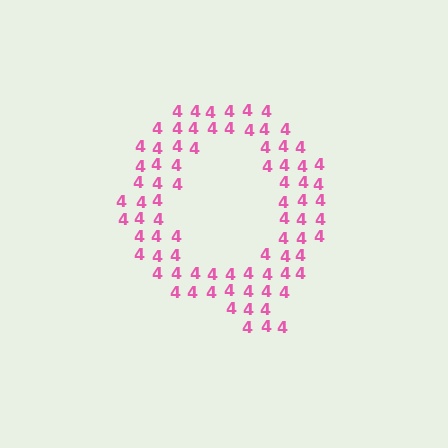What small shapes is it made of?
It is made of small digit 4's.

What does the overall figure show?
The overall figure shows the letter Q.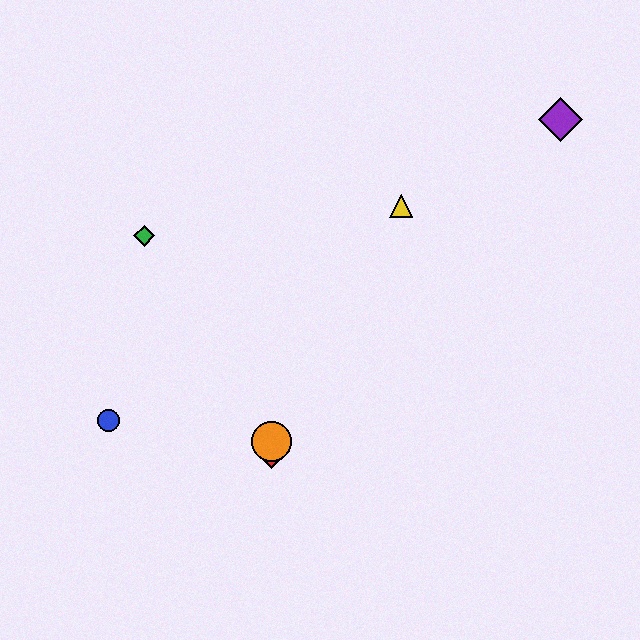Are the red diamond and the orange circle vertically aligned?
Yes, both are at x≈272.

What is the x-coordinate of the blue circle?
The blue circle is at x≈109.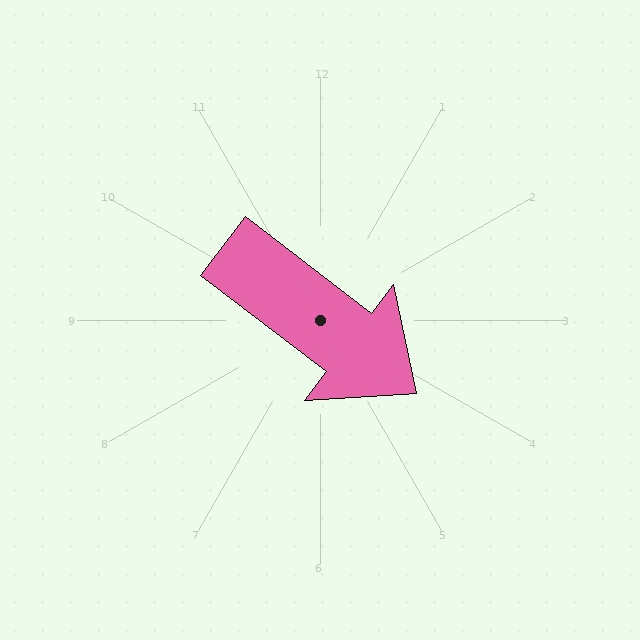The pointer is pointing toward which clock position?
Roughly 4 o'clock.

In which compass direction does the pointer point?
Southeast.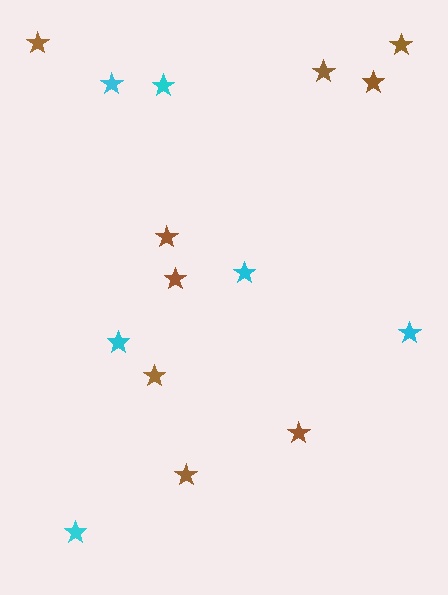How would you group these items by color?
There are 2 groups: one group of brown stars (9) and one group of cyan stars (6).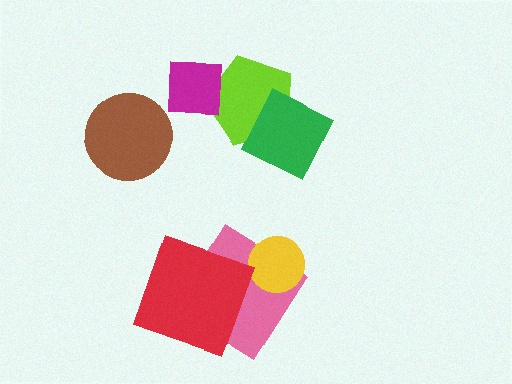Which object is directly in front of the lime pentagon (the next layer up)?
The magenta square is directly in front of the lime pentagon.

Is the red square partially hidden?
No, no other shape covers it.